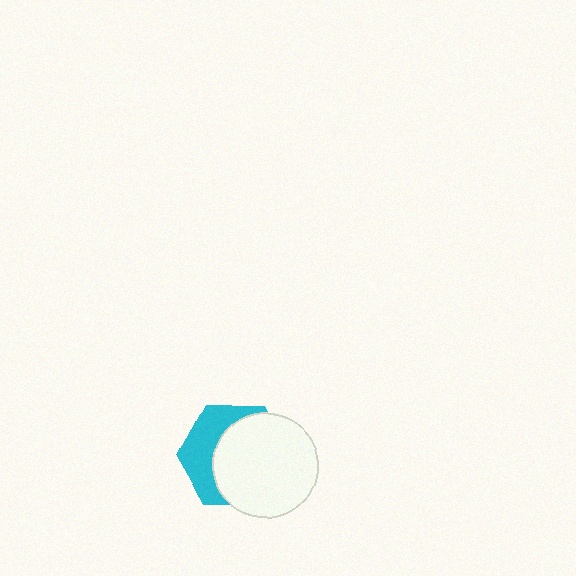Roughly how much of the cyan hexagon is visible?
A small part of it is visible (roughly 38%).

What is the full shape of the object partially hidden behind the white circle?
The partially hidden object is a cyan hexagon.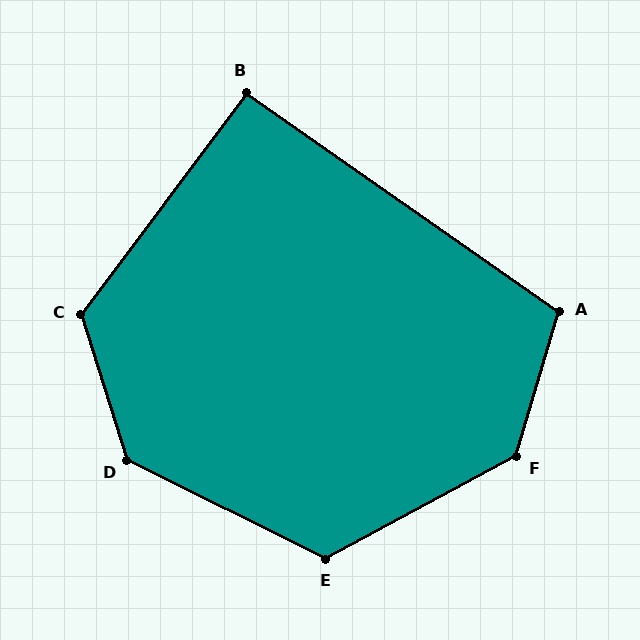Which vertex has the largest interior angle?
F, at approximately 135 degrees.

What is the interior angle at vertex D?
Approximately 134 degrees (obtuse).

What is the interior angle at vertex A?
Approximately 109 degrees (obtuse).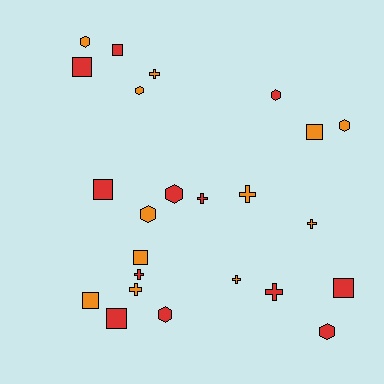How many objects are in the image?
There are 24 objects.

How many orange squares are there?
There are 3 orange squares.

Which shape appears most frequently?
Hexagon, with 8 objects.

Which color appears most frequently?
Orange, with 12 objects.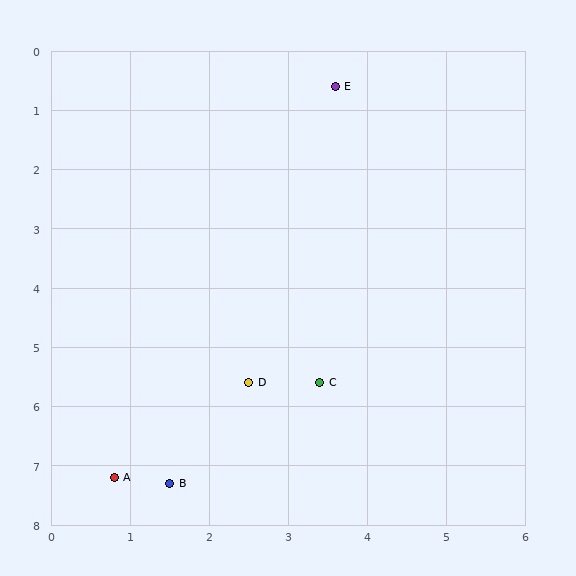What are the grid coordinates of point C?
Point C is at approximately (3.4, 5.6).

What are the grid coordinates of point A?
Point A is at approximately (0.8, 7.2).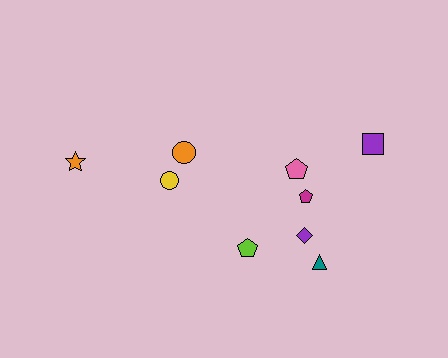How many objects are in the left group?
There are 3 objects.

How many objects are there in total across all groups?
There are 9 objects.